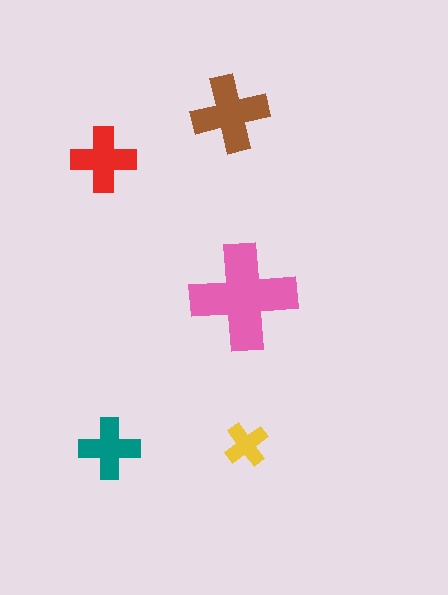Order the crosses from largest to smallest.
the pink one, the brown one, the red one, the teal one, the yellow one.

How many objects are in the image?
There are 5 objects in the image.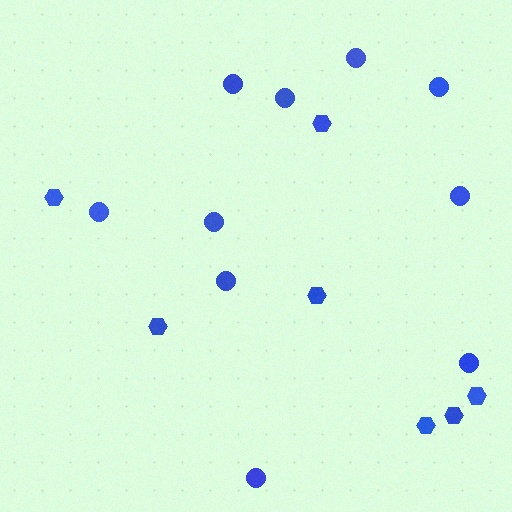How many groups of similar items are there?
There are 2 groups: one group of hexagons (7) and one group of circles (10).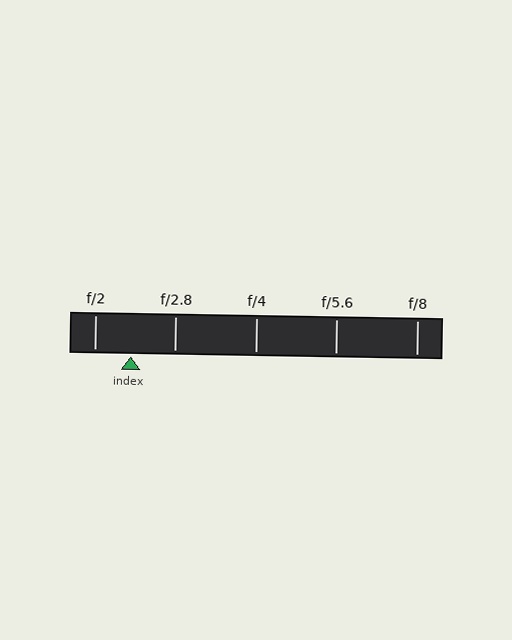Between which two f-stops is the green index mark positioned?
The index mark is between f/2 and f/2.8.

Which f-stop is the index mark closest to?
The index mark is closest to f/2.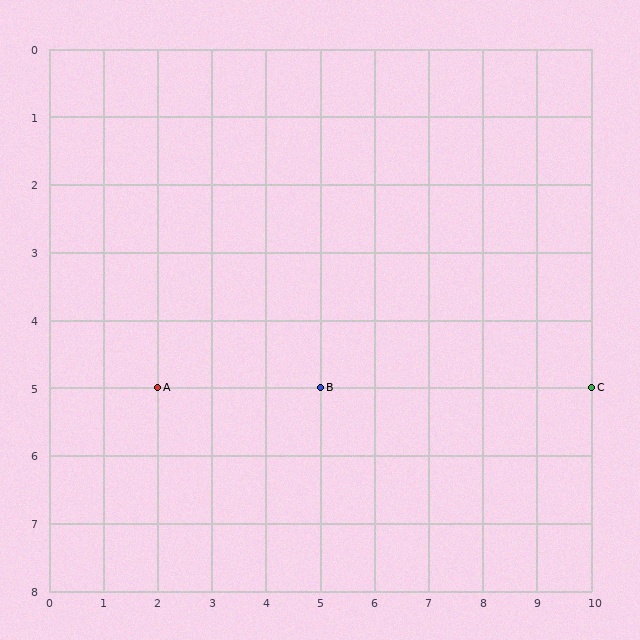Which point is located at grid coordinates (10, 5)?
Point C is at (10, 5).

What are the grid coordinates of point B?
Point B is at grid coordinates (5, 5).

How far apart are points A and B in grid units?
Points A and B are 3 columns apart.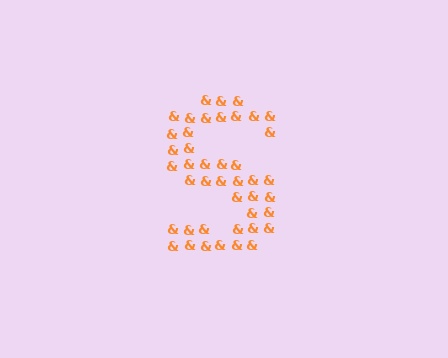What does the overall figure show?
The overall figure shows the letter S.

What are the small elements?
The small elements are ampersands.